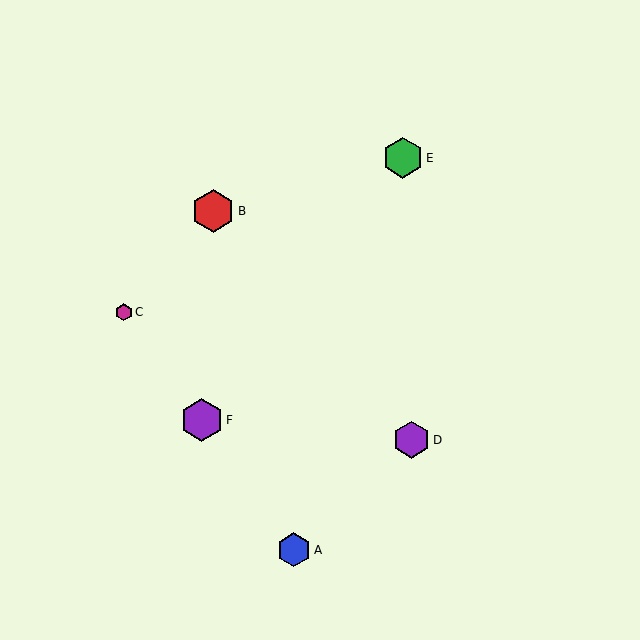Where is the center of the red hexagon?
The center of the red hexagon is at (213, 211).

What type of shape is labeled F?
Shape F is a purple hexagon.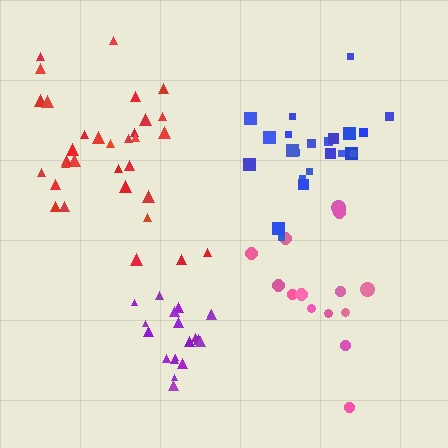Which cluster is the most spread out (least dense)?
Pink.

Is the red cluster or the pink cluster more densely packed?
Red.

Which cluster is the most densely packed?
Purple.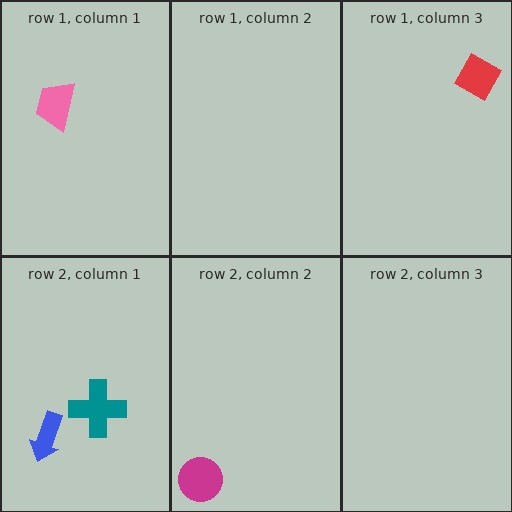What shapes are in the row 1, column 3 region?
The red square.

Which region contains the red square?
The row 1, column 3 region.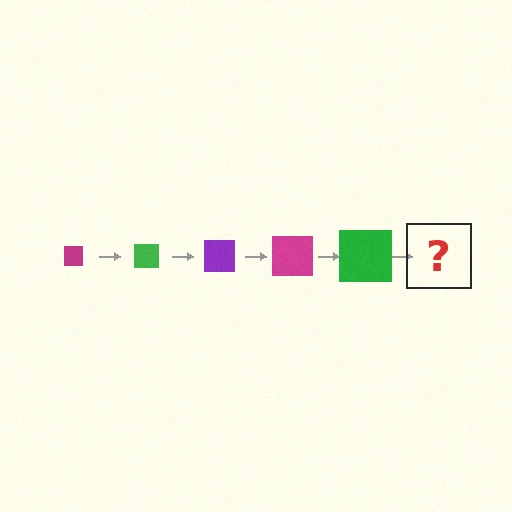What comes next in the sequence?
The next element should be a purple square, larger than the previous one.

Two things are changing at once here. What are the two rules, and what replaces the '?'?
The two rules are that the square grows larger each step and the color cycles through magenta, green, and purple. The '?' should be a purple square, larger than the previous one.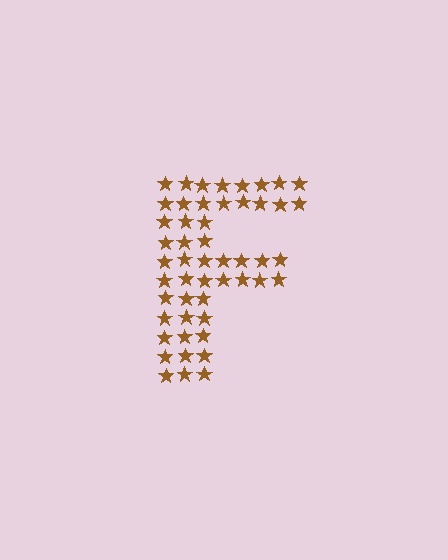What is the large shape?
The large shape is the letter F.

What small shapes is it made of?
It is made of small stars.